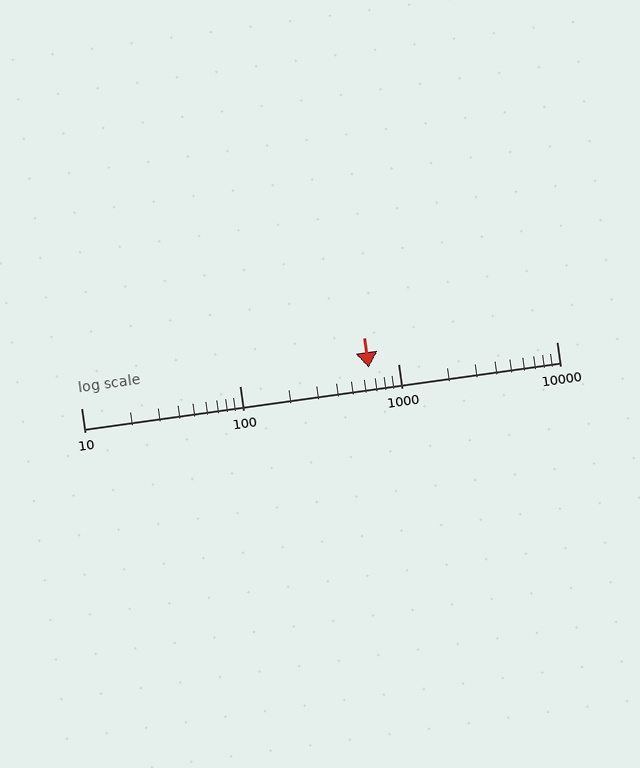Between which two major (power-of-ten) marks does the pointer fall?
The pointer is between 100 and 1000.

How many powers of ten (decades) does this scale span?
The scale spans 3 decades, from 10 to 10000.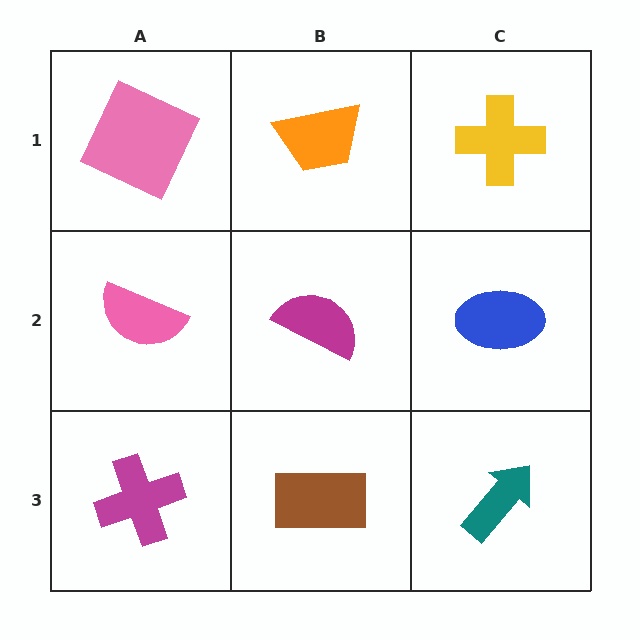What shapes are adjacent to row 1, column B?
A magenta semicircle (row 2, column B), a pink square (row 1, column A), a yellow cross (row 1, column C).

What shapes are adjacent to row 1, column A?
A pink semicircle (row 2, column A), an orange trapezoid (row 1, column B).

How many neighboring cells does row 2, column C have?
3.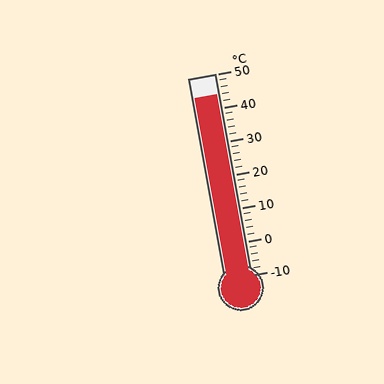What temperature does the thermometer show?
The thermometer shows approximately 44°C.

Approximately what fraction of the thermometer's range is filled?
The thermometer is filled to approximately 90% of its range.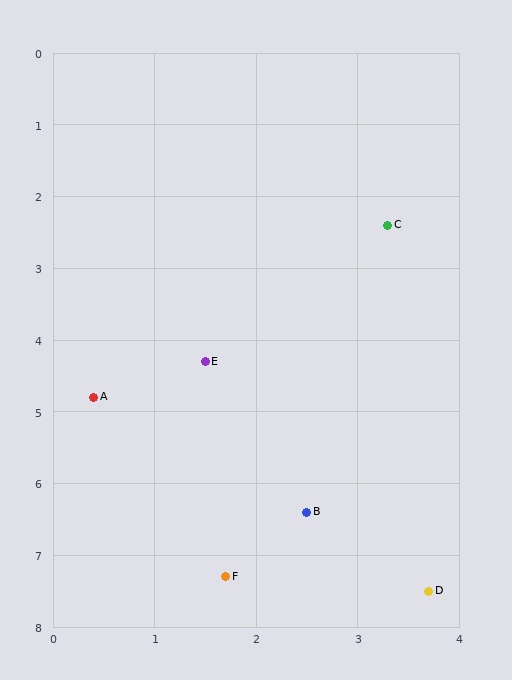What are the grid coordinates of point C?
Point C is at approximately (3.3, 2.4).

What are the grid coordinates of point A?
Point A is at approximately (0.4, 4.8).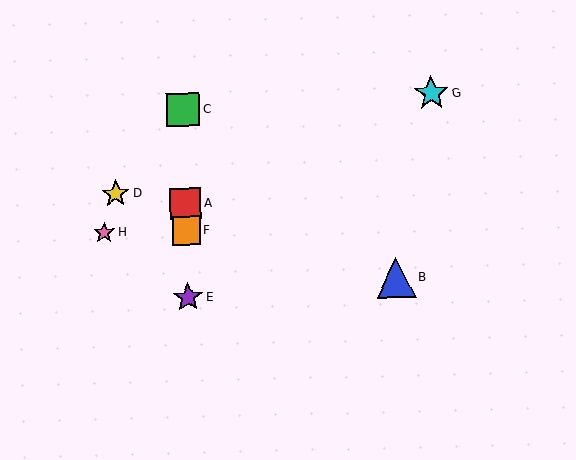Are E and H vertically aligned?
No, E is at x≈188 and H is at x≈104.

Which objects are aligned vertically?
Objects A, C, E, F are aligned vertically.